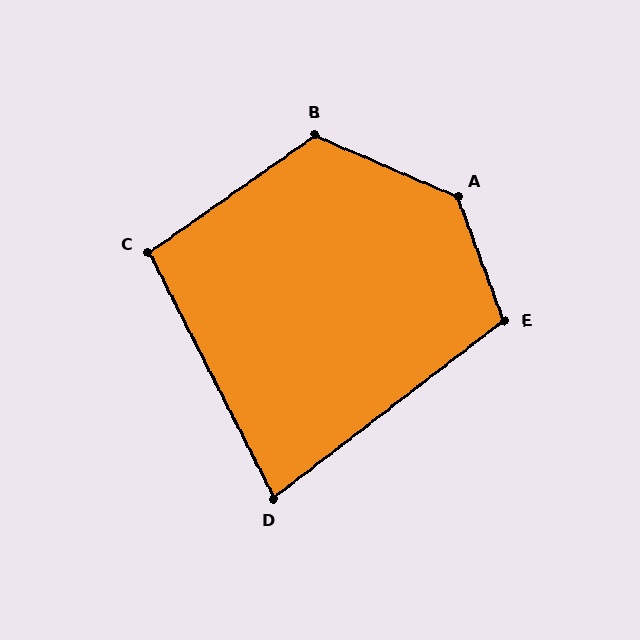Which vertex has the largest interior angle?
A, at approximately 134 degrees.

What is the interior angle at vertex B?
Approximately 122 degrees (obtuse).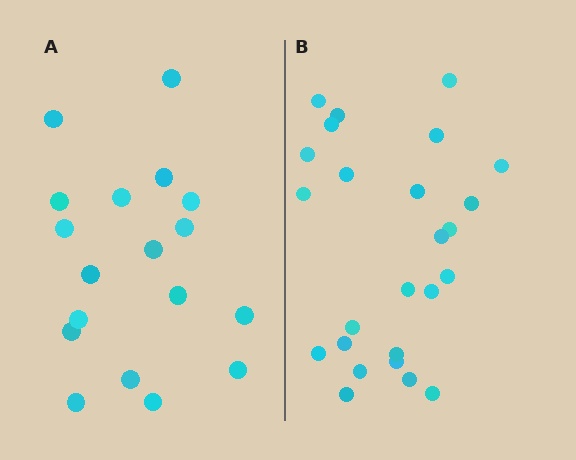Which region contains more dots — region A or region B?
Region B (the right region) has more dots.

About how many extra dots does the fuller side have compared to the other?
Region B has roughly 8 or so more dots than region A.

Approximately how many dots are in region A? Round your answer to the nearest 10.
About 20 dots. (The exact count is 18, which rounds to 20.)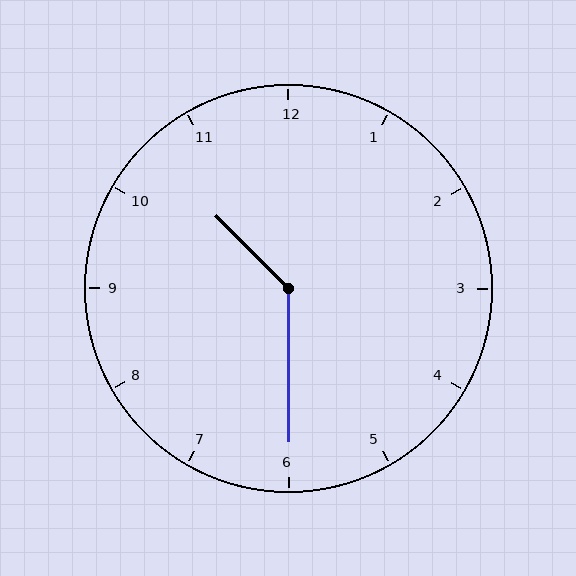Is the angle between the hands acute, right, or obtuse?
It is obtuse.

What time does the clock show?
10:30.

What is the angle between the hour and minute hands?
Approximately 135 degrees.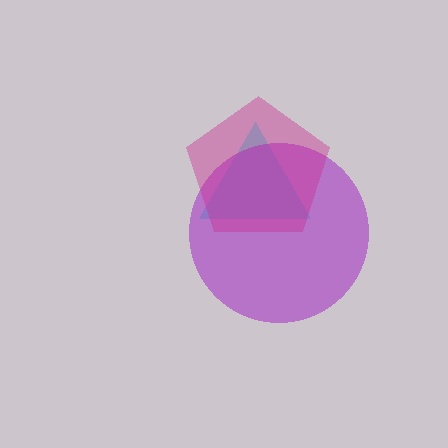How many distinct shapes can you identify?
There are 3 distinct shapes: a cyan triangle, a purple circle, a magenta pentagon.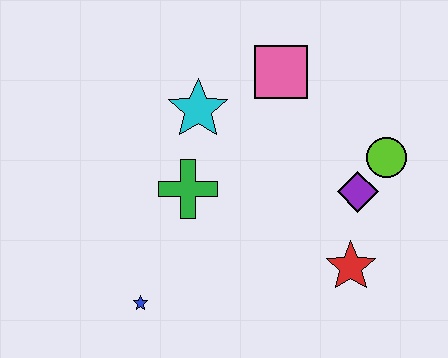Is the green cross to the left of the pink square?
Yes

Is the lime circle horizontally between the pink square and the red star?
No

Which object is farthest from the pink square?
The blue star is farthest from the pink square.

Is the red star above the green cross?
No